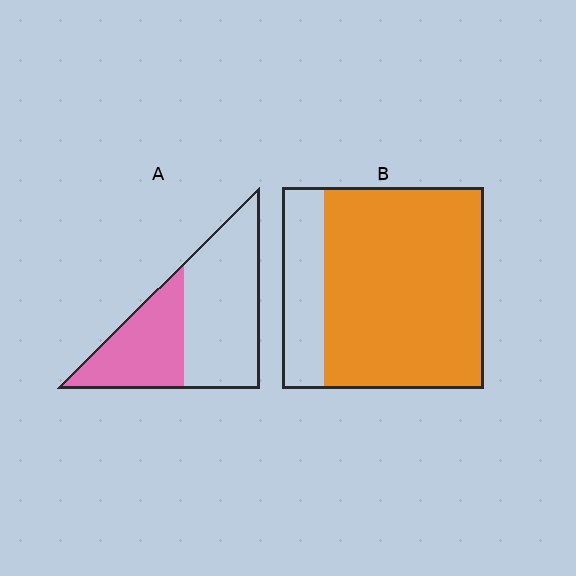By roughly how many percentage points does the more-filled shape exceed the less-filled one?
By roughly 40 percentage points (B over A).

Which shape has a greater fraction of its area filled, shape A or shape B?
Shape B.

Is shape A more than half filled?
No.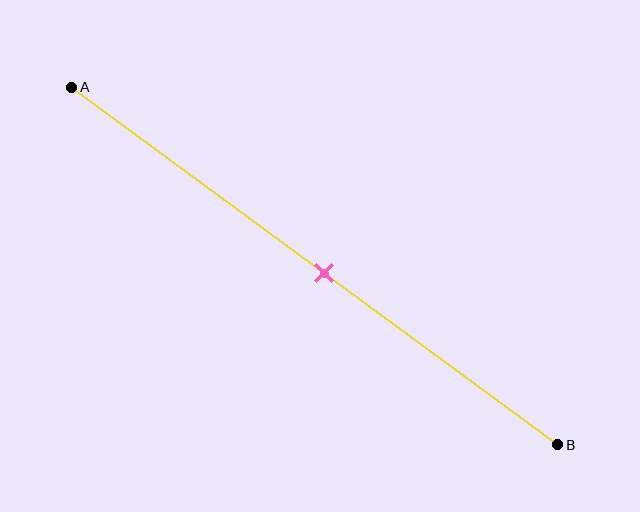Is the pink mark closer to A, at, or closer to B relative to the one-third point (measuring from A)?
The pink mark is closer to point B than the one-third point of segment AB.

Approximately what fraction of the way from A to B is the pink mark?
The pink mark is approximately 50% of the way from A to B.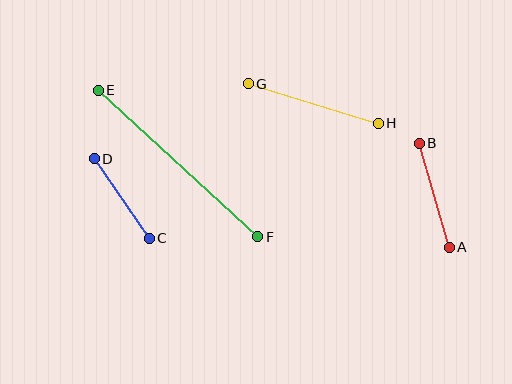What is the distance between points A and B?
The distance is approximately 108 pixels.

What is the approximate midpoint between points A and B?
The midpoint is at approximately (434, 195) pixels.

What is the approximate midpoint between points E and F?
The midpoint is at approximately (178, 164) pixels.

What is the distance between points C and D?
The distance is approximately 97 pixels.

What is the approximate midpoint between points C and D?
The midpoint is at approximately (122, 199) pixels.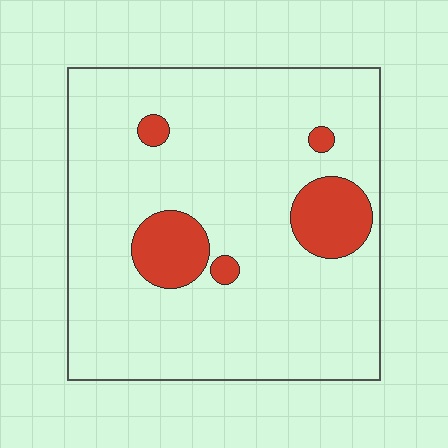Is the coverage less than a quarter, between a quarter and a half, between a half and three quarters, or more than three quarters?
Less than a quarter.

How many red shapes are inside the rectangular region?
5.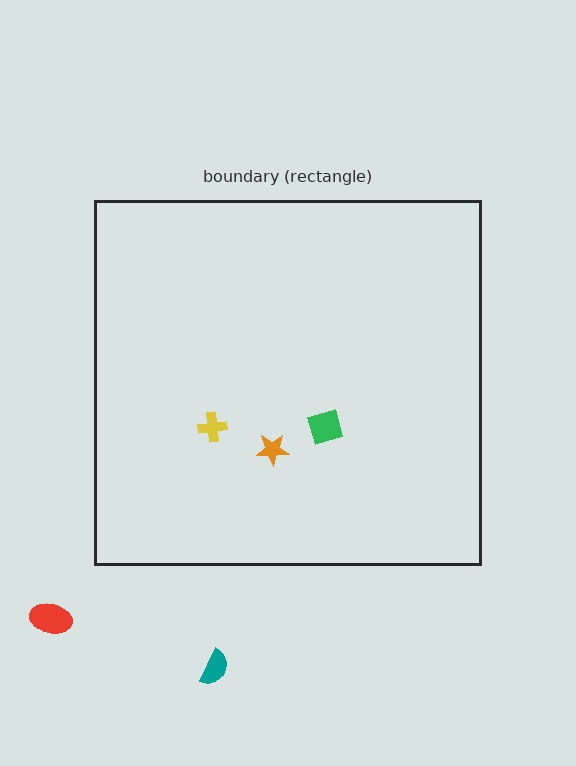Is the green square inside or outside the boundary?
Inside.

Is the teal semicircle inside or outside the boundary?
Outside.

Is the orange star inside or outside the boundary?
Inside.